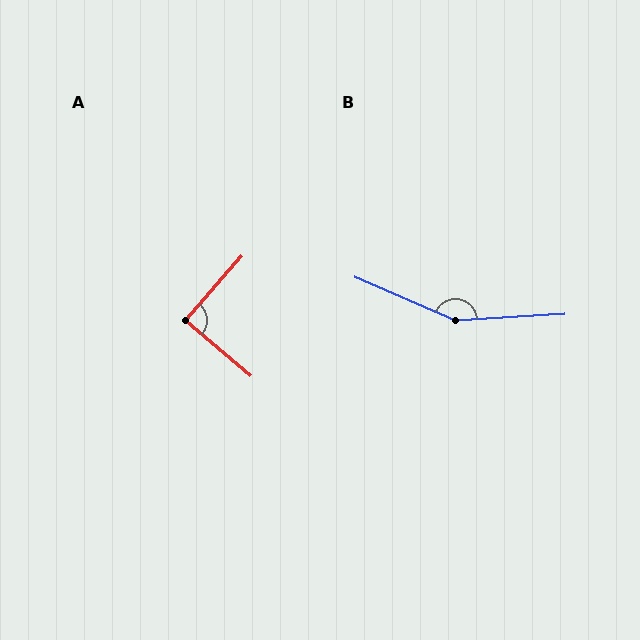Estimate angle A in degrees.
Approximately 89 degrees.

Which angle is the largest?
B, at approximately 153 degrees.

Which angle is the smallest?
A, at approximately 89 degrees.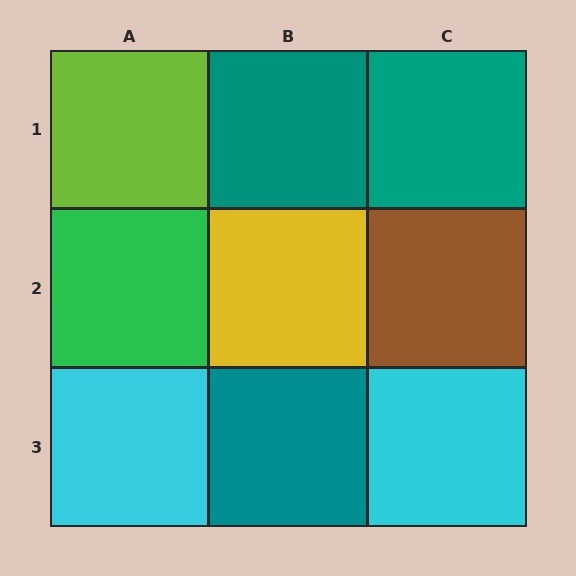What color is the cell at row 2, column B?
Yellow.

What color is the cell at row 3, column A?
Cyan.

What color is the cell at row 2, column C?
Brown.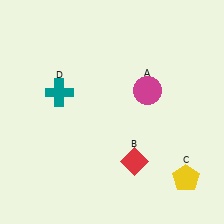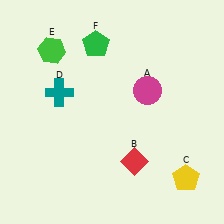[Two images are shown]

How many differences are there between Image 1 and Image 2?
There are 2 differences between the two images.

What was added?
A green hexagon (E), a green pentagon (F) were added in Image 2.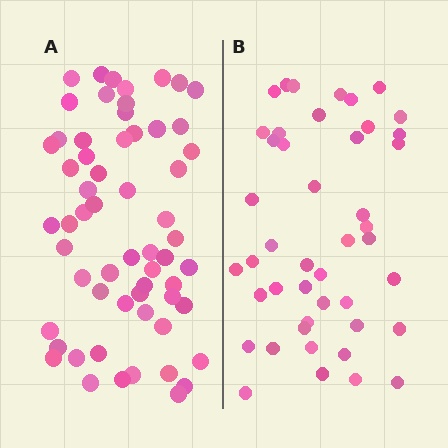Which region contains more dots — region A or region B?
Region A (the left region) has more dots.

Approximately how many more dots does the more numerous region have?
Region A has approximately 15 more dots than region B.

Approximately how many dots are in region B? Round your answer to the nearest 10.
About 40 dots. (The exact count is 45, which rounds to 40.)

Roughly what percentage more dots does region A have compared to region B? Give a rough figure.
About 35% more.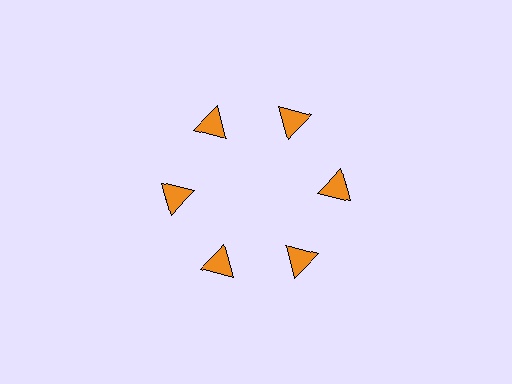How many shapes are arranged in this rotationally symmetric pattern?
There are 6 shapes, arranged in 6 groups of 1.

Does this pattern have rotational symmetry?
Yes, this pattern has 6-fold rotational symmetry. It looks the same after rotating 60 degrees around the center.